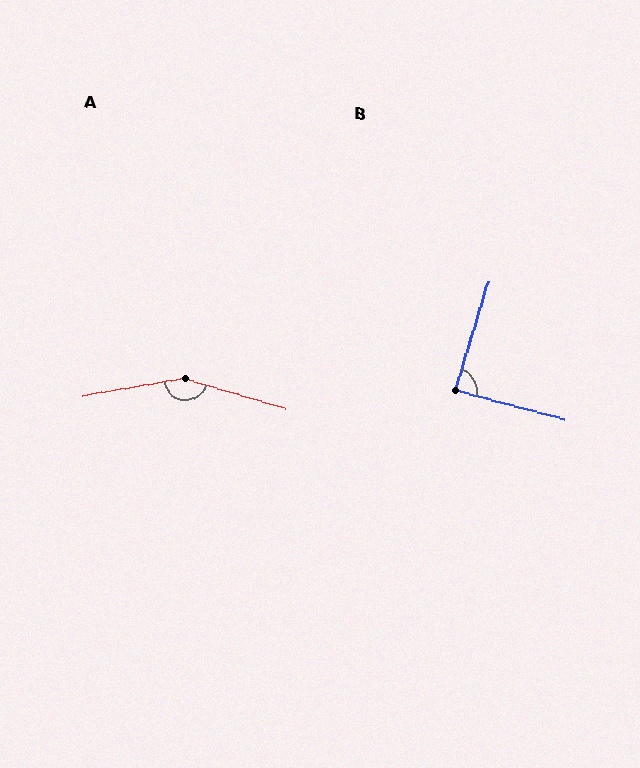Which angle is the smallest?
B, at approximately 88 degrees.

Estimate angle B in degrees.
Approximately 88 degrees.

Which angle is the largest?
A, at approximately 154 degrees.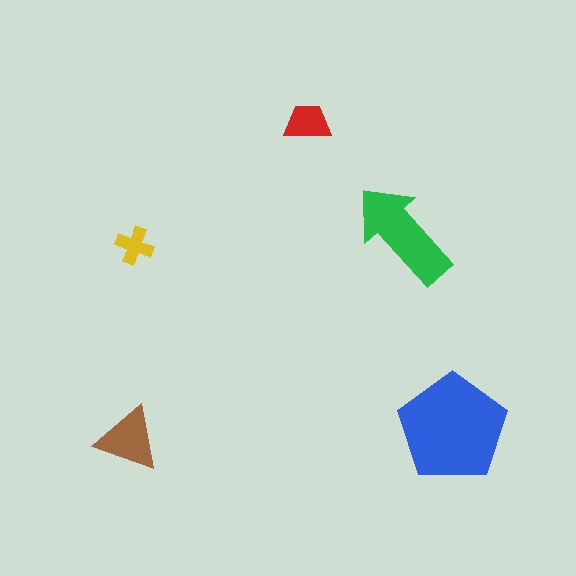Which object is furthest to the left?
The brown triangle is leftmost.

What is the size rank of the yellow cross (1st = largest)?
5th.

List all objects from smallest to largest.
The yellow cross, the red trapezoid, the brown triangle, the green arrow, the blue pentagon.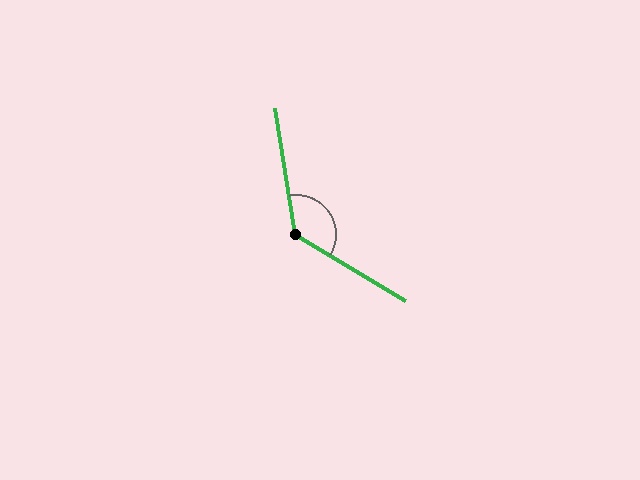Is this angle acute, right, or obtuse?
It is obtuse.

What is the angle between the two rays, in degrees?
Approximately 131 degrees.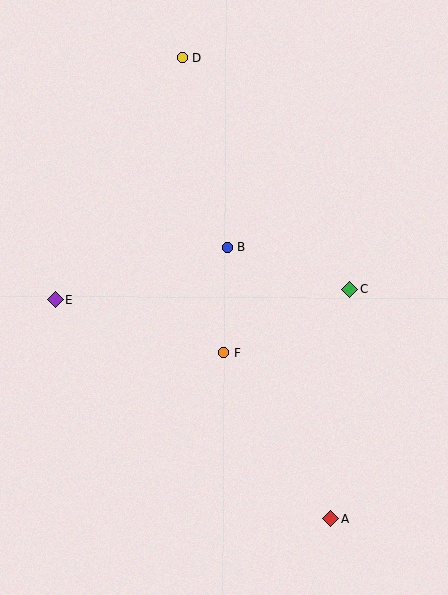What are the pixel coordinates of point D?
Point D is at (182, 58).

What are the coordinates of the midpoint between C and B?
The midpoint between C and B is at (289, 268).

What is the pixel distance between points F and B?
The distance between F and B is 106 pixels.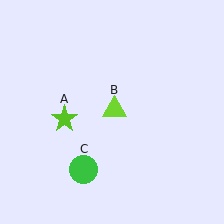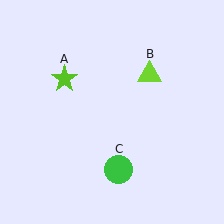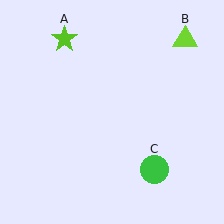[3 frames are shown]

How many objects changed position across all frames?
3 objects changed position: lime star (object A), lime triangle (object B), green circle (object C).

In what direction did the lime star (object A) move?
The lime star (object A) moved up.